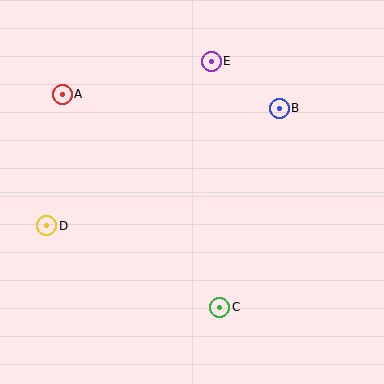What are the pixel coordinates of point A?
Point A is at (62, 94).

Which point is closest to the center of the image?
Point C at (220, 307) is closest to the center.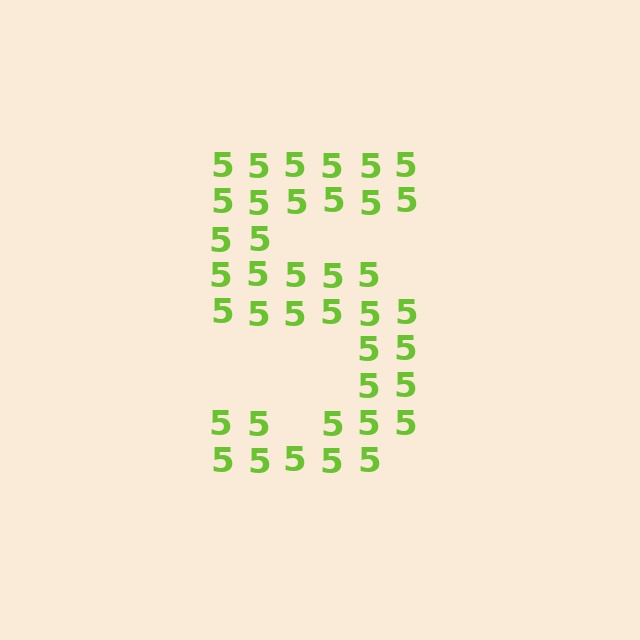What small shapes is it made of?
It is made of small digit 5's.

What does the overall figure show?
The overall figure shows the digit 5.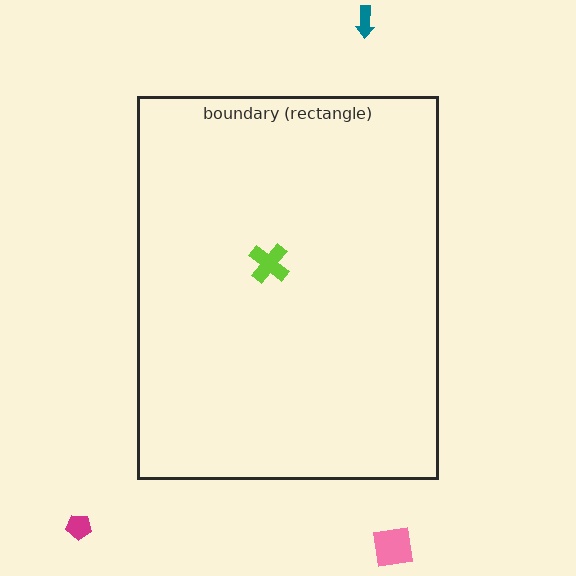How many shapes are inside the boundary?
1 inside, 3 outside.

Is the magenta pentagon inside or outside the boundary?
Outside.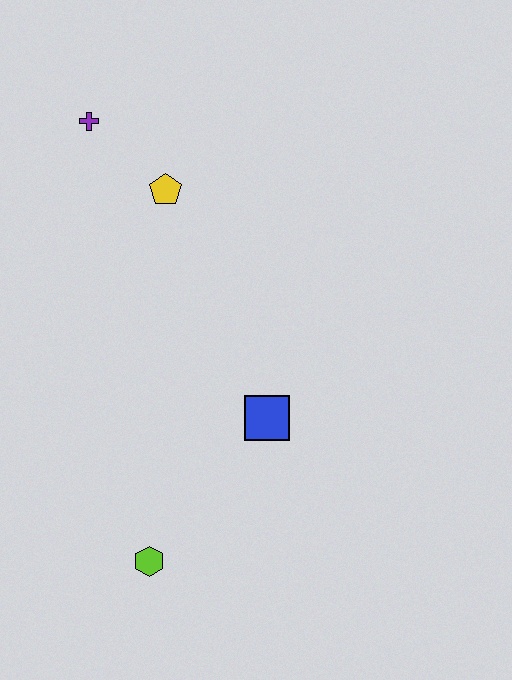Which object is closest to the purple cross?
The yellow pentagon is closest to the purple cross.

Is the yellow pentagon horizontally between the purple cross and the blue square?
Yes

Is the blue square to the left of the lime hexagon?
No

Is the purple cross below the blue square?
No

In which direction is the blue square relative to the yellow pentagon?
The blue square is below the yellow pentagon.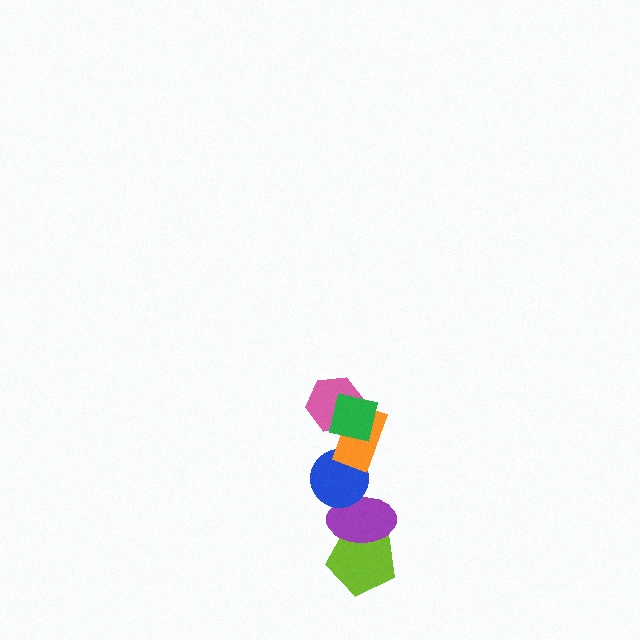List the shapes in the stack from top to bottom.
From top to bottom: the green square, the pink hexagon, the orange rectangle, the blue circle, the purple ellipse, the lime pentagon.